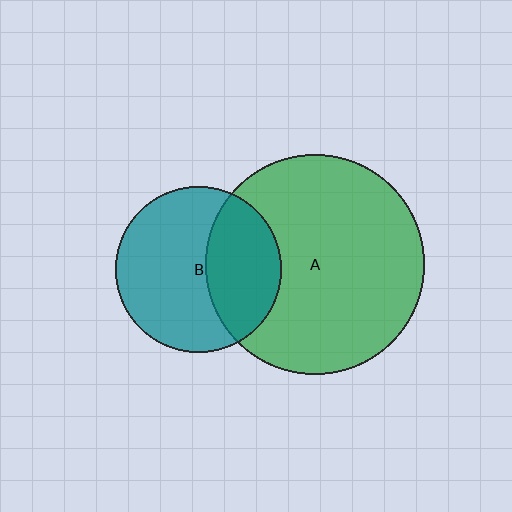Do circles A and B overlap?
Yes.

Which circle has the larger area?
Circle A (green).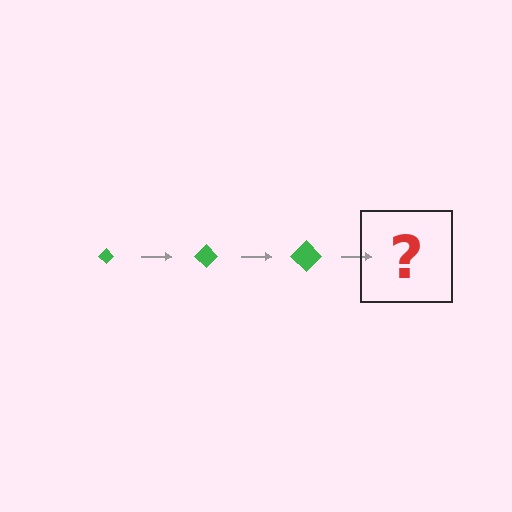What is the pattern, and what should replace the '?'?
The pattern is that the diamond gets progressively larger each step. The '?' should be a green diamond, larger than the previous one.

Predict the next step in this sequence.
The next step is a green diamond, larger than the previous one.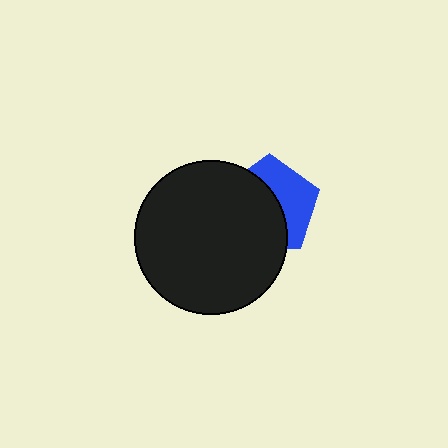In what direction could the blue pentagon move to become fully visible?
The blue pentagon could move right. That would shift it out from behind the black circle entirely.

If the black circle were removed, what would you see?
You would see the complete blue pentagon.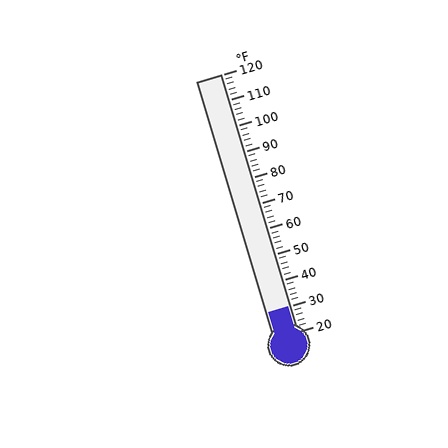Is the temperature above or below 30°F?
The temperature is at 30°F.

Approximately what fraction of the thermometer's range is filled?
The thermometer is filled to approximately 10% of its range.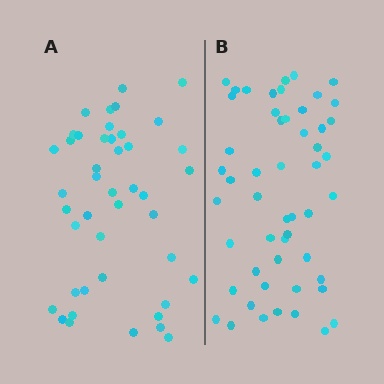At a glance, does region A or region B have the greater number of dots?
Region B (the right region) has more dots.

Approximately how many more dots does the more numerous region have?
Region B has roughly 8 or so more dots than region A.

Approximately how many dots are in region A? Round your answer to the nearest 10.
About 40 dots. (The exact count is 44, which rounds to 40.)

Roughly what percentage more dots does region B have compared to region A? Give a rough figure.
About 20% more.